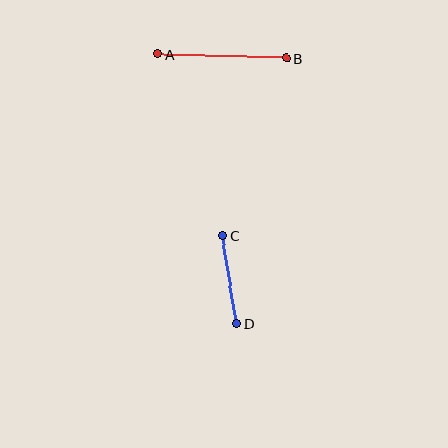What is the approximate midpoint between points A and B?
The midpoint is at approximately (222, 56) pixels.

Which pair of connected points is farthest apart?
Points A and B are farthest apart.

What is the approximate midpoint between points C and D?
The midpoint is at approximately (229, 280) pixels.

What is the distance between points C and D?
The distance is approximately 89 pixels.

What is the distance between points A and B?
The distance is approximately 128 pixels.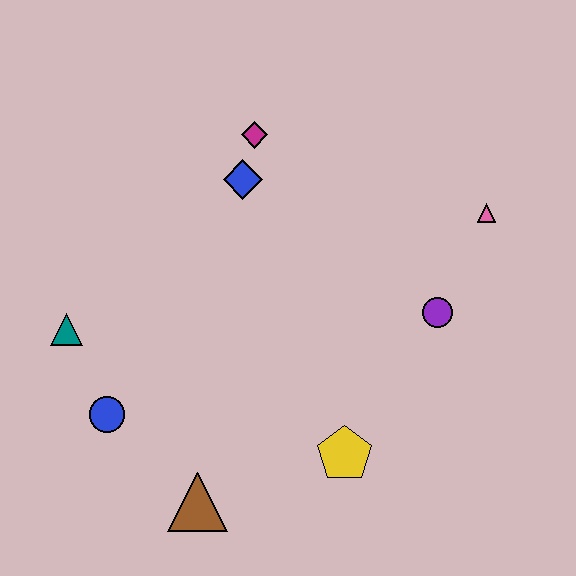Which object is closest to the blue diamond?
The magenta diamond is closest to the blue diamond.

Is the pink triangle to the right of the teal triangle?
Yes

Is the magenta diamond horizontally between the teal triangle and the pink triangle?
Yes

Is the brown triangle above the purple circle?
No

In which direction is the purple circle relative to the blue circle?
The purple circle is to the right of the blue circle.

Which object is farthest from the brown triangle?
The pink triangle is farthest from the brown triangle.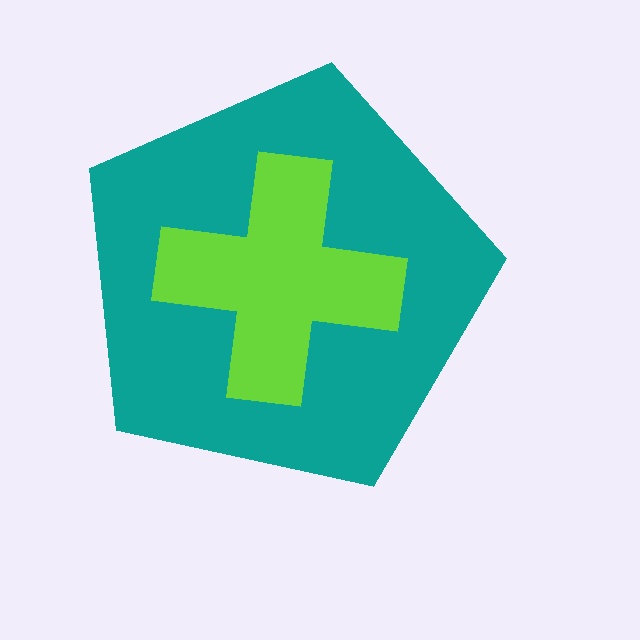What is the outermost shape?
The teal pentagon.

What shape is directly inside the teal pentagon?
The lime cross.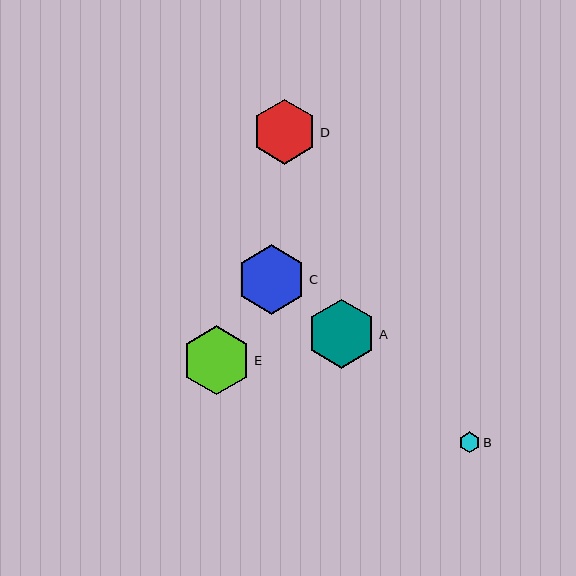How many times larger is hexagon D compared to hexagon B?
Hexagon D is approximately 3.2 times the size of hexagon B.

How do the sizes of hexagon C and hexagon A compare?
Hexagon C and hexagon A are approximately the same size.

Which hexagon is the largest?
Hexagon C is the largest with a size of approximately 69 pixels.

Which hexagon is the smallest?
Hexagon B is the smallest with a size of approximately 20 pixels.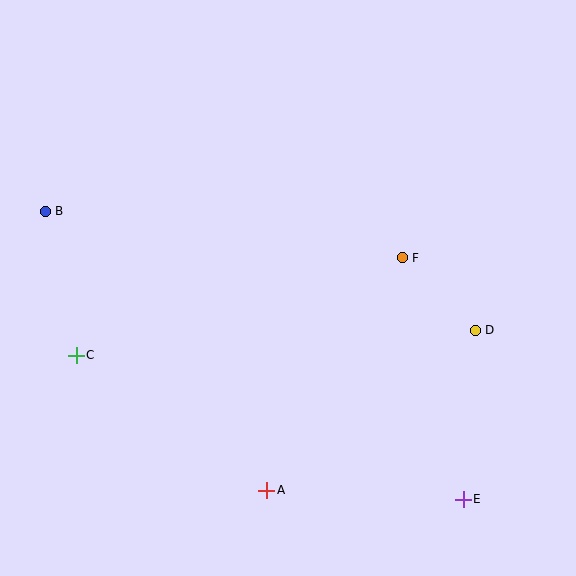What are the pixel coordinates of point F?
Point F is at (402, 258).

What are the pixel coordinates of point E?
Point E is at (463, 499).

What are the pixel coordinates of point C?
Point C is at (76, 355).